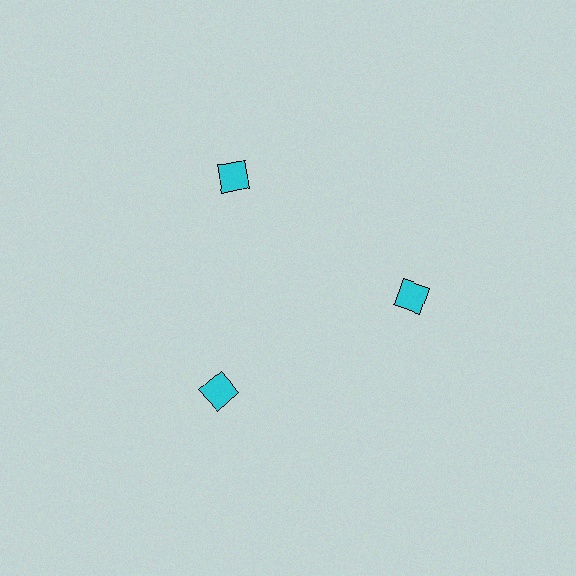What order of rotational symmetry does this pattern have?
This pattern has 3-fold rotational symmetry.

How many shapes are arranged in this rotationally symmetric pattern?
There are 3 shapes, arranged in 3 groups of 1.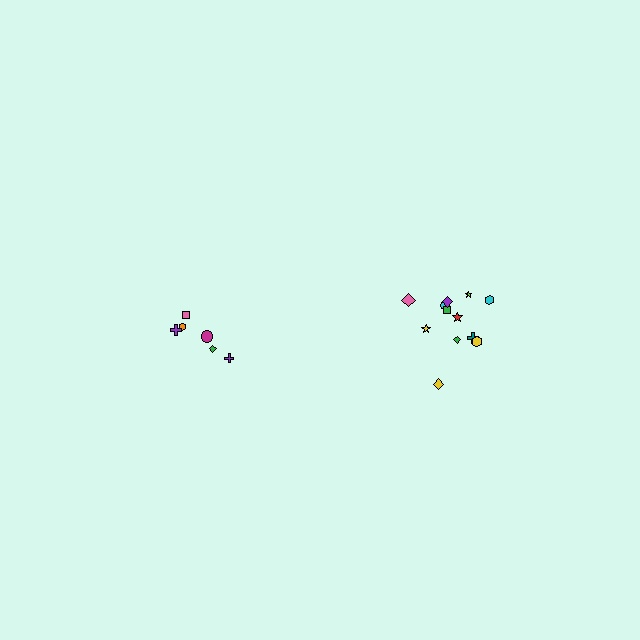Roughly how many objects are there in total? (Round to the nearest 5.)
Roughly 20 objects in total.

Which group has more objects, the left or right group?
The right group.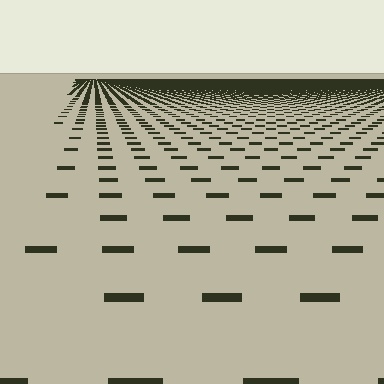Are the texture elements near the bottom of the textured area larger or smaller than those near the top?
Larger. Near the bottom, elements are closer to the viewer and appear at a bigger on-screen size.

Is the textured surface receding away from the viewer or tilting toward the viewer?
The surface is receding away from the viewer. Texture elements get smaller and denser toward the top.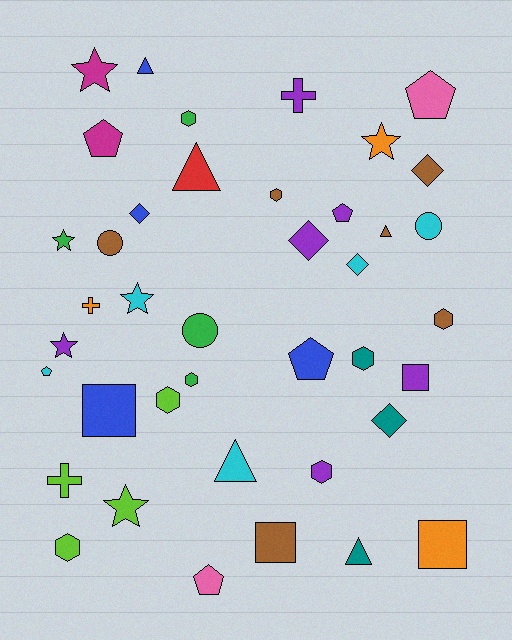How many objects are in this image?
There are 40 objects.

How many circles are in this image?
There are 3 circles.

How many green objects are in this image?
There are 4 green objects.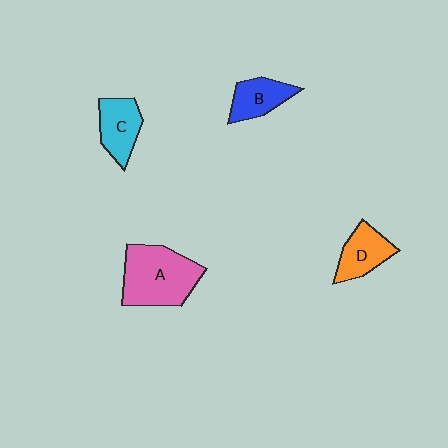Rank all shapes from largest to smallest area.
From largest to smallest: A (pink), C (cyan), D (orange), B (blue).